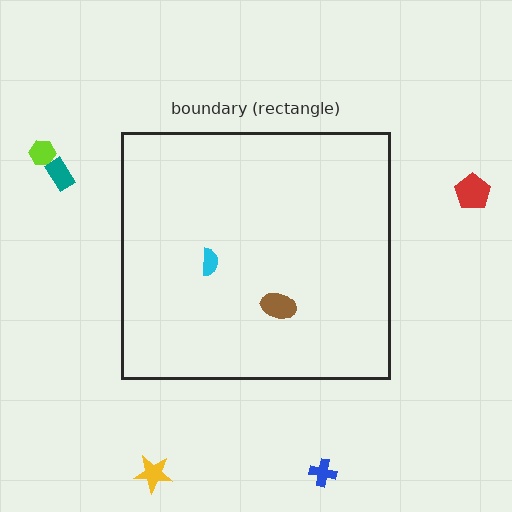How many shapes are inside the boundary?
2 inside, 5 outside.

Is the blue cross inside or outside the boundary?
Outside.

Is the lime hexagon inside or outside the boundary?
Outside.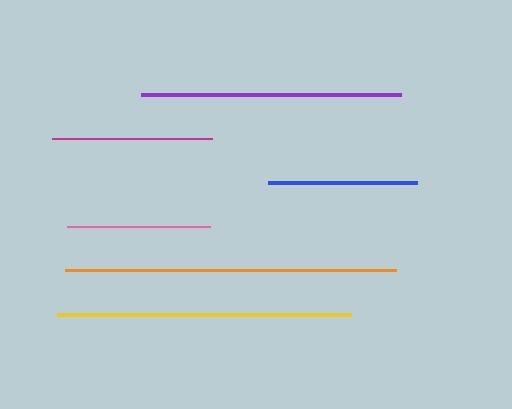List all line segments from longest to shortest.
From longest to shortest: orange, yellow, purple, magenta, blue, pink.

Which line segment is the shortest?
The pink line is the shortest at approximately 143 pixels.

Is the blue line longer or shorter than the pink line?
The blue line is longer than the pink line.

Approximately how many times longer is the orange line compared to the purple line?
The orange line is approximately 1.3 times the length of the purple line.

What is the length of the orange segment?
The orange segment is approximately 331 pixels long.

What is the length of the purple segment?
The purple segment is approximately 259 pixels long.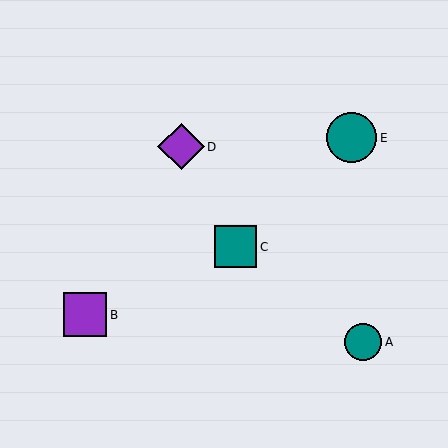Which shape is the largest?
The teal circle (labeled E) is the largest.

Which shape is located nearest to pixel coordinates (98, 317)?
The purple square (labeled B) at (85, 315) is nearest to that location.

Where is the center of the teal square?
The center of the teal square is at (236, 247).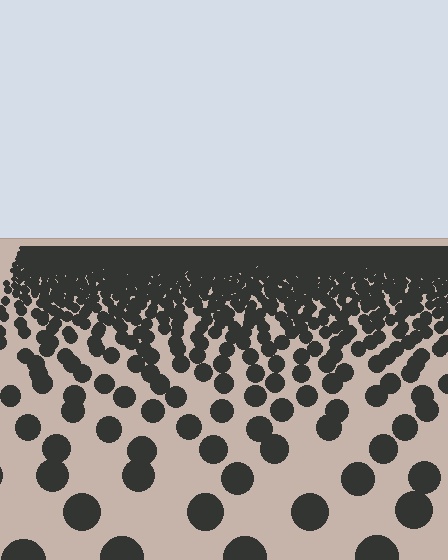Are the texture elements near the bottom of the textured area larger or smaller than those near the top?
Larger. Near the bottom, elements are closer to the viewer and appear at a bigger on-screen size.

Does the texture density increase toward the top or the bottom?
Density increases toward the top.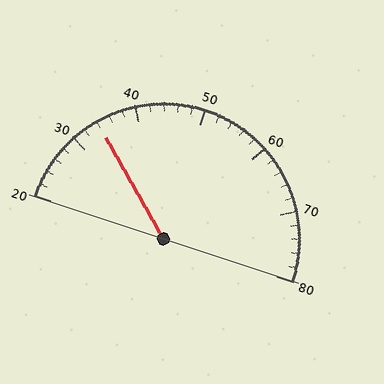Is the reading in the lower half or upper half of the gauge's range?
The reading is in the lower half of the range (20 to 80).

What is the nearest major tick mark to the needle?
The nearest major tick mark is 30.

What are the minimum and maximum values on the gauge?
The gauge ranges from 20 to 80.